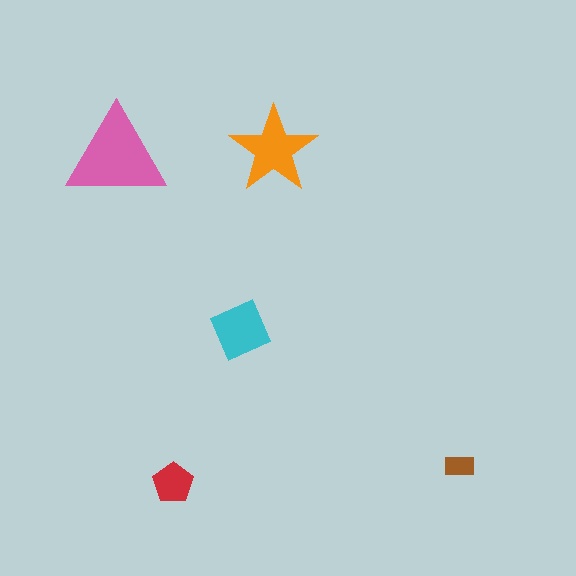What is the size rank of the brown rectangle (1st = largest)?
5th.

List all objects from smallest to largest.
The brown rectangle, the red pentagon, the cyan square, the orange star, the pink triangle.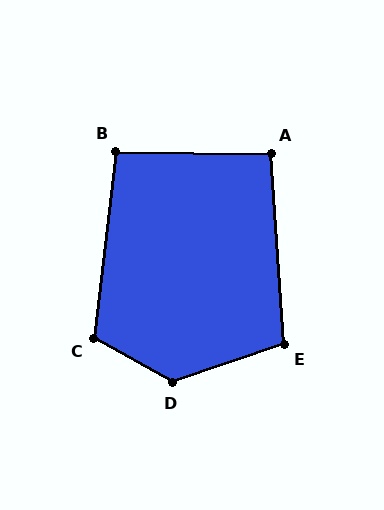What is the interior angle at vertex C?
Approximately 113 degrees (obtuse).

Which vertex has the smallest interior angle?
A, at approximately 95 degrees.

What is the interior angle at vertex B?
Approximately 96 degrees (obtuse).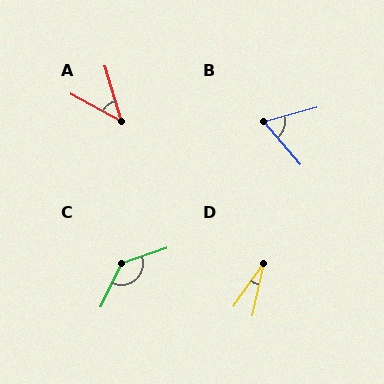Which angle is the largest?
C, at approximately 134 degrees.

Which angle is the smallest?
D, at approximately 22 degrees.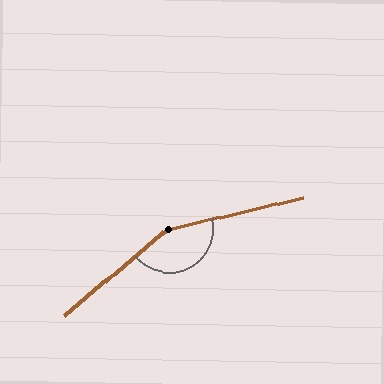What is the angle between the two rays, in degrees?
Approximately 153 degrees.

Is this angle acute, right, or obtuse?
It is obtuse.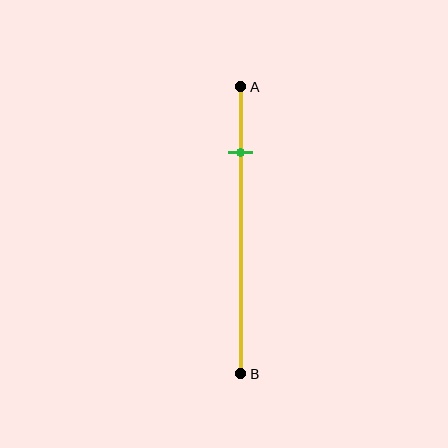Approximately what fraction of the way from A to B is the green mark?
The green mark is approximately 25% of the way from A to B.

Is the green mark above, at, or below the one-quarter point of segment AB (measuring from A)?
The green mark is approximately at the one-quarter point of segment AB.